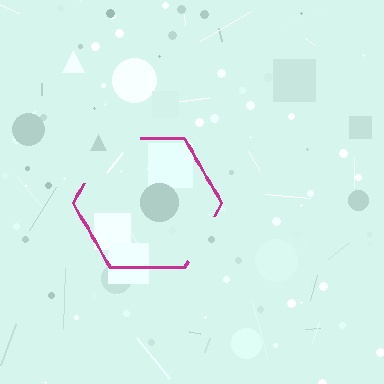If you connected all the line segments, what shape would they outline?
They would outline a hexagon.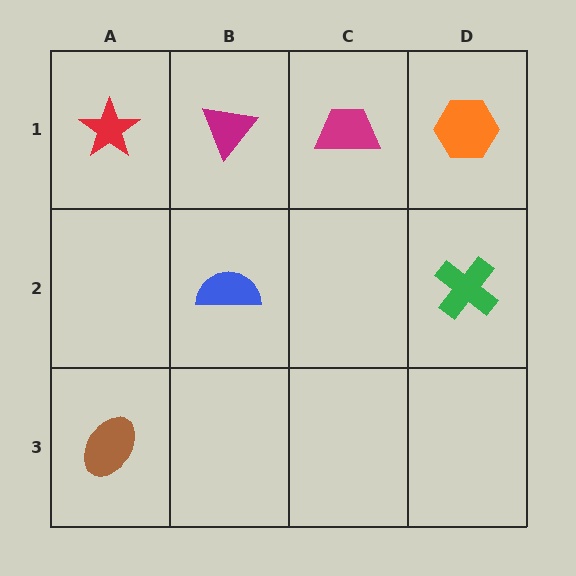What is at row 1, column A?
A red star.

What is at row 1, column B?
A magenta triangle.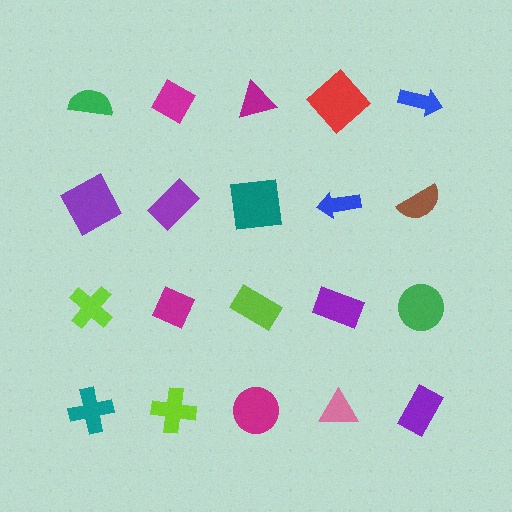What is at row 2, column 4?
A blue arrow.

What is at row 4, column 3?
A magenta circle.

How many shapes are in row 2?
5 shapes.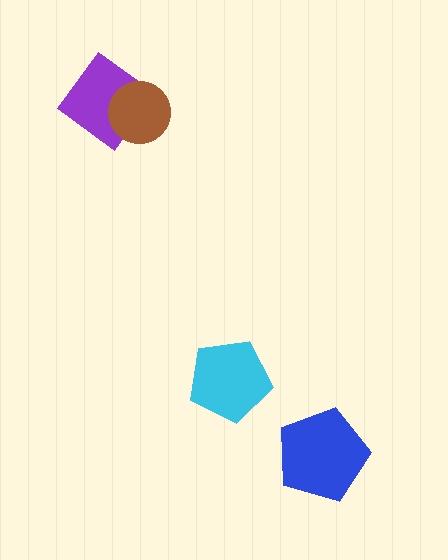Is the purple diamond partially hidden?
Yes, it is partially covered by another shape.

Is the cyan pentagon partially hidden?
No, no other shape covers it.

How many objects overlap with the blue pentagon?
0 objects overlap with the blue pentagon.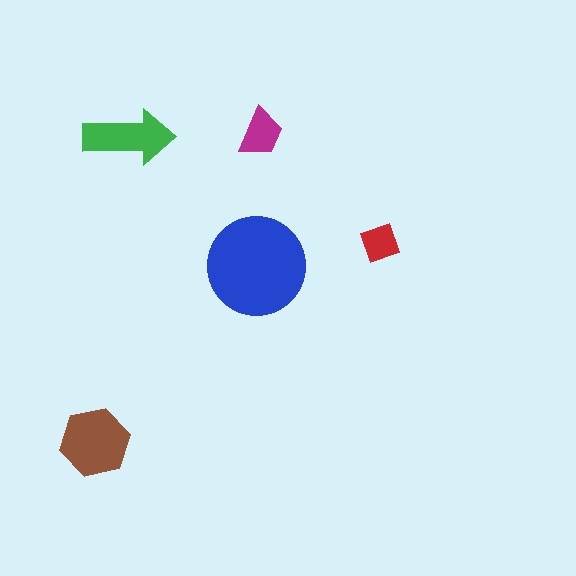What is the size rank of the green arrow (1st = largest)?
3rd.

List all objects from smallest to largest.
The red diamond, the magenta trapezoid, the green arrow, the brown hexagon, the blue circle.